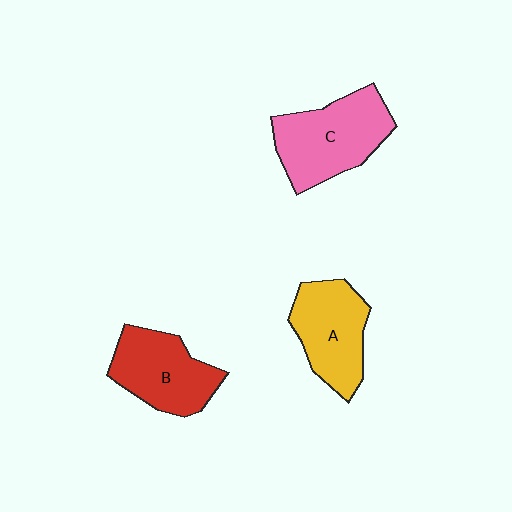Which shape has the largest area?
Shape C (pink).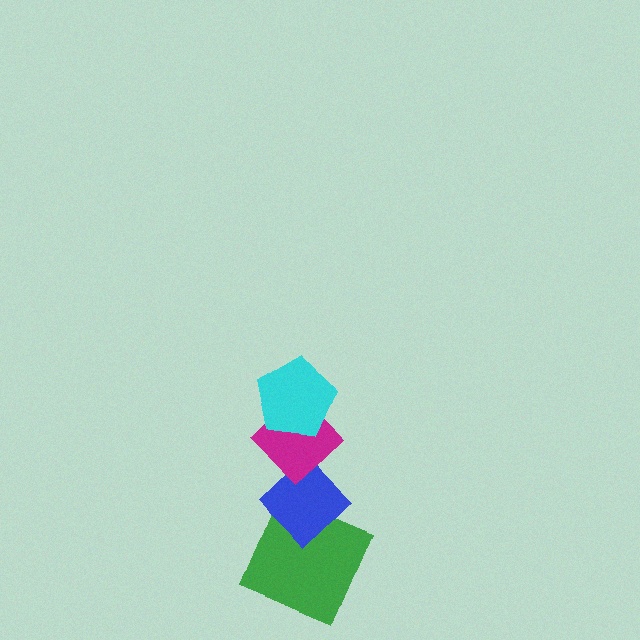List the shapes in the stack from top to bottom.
From top to bottom: the cyan pentagon, the magenta diamond, the blue diamond, the green square.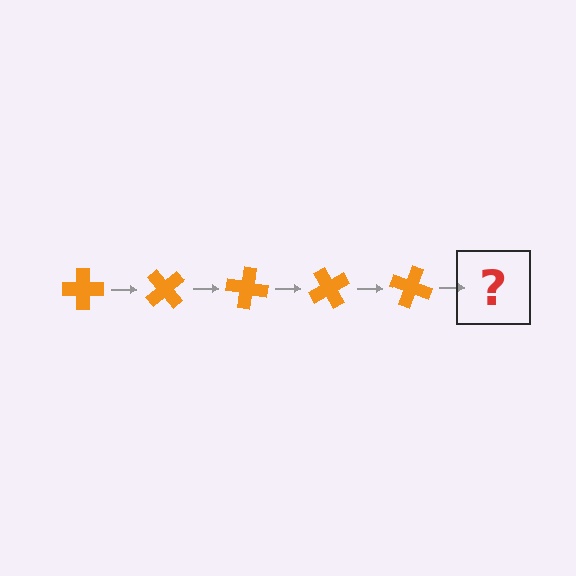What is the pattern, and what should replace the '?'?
The pattern is that the cross rotates 50 degrees each step. The '?' should be an orange cross rotated 250 degrees.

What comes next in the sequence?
The next element should be an orange cross rotated 250 degrees.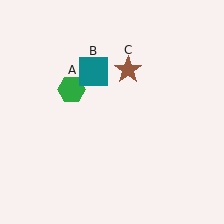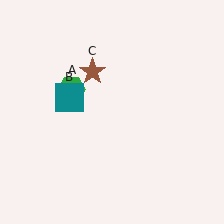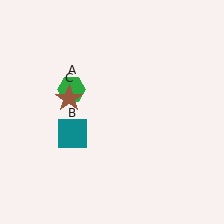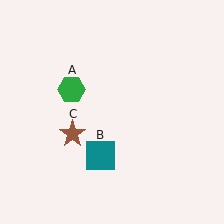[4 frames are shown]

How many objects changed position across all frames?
2 objects changed position: teal square (object B), brown star (object C).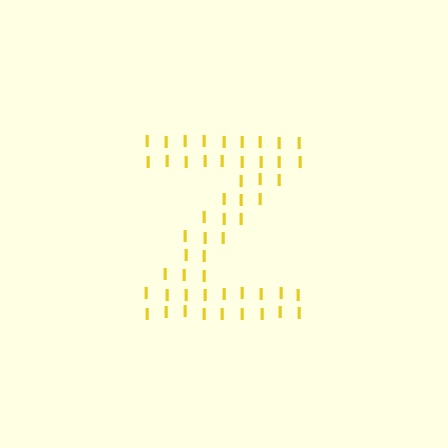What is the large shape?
The large shape is the letter Z.